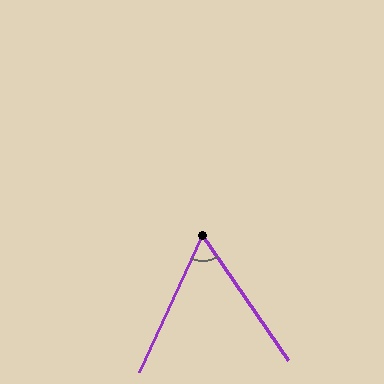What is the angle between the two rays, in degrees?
Approximately 59 degrees.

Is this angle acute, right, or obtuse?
It is acute.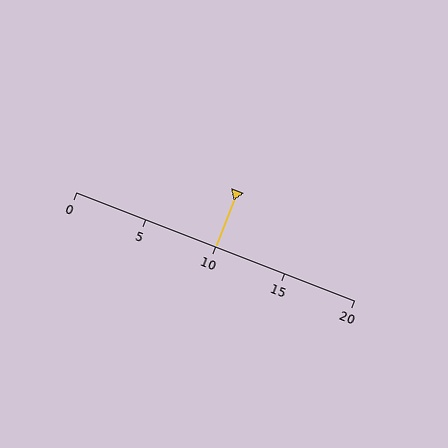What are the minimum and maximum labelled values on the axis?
The axis runs from 0 to 20.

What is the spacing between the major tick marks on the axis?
The major ticks are spaced 5 apart.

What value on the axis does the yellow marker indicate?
The marker indicates approximately 10.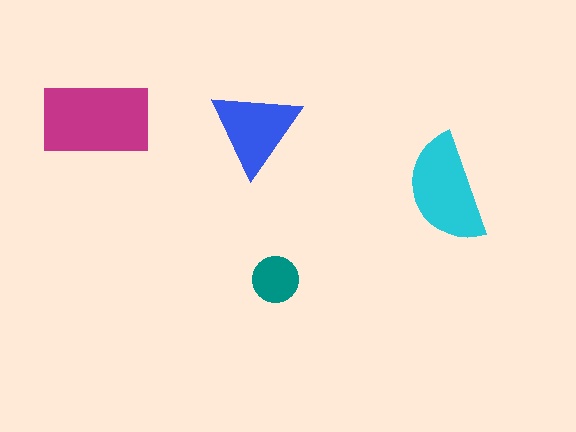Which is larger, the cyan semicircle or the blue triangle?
The cyan semicircle.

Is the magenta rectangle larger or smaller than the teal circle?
Larger.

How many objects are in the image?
There are 4 objects in the image.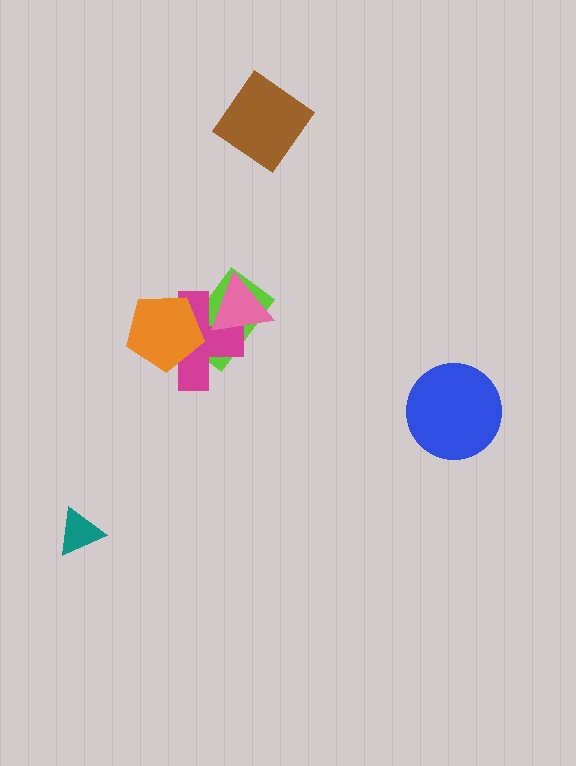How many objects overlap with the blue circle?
0 objects overlap with the blue circle.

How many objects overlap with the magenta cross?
3 objects overlap with the magenta cross.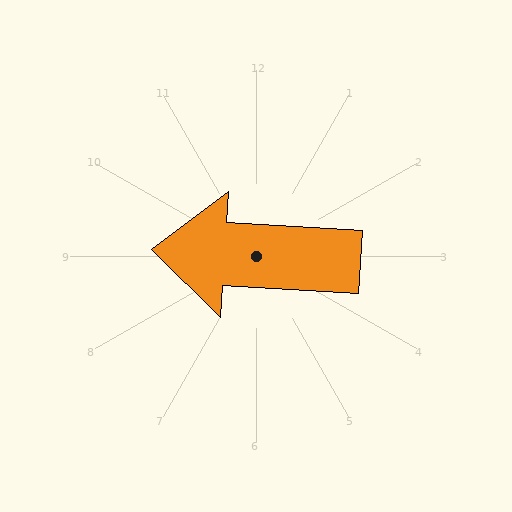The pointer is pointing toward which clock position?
Roughly 9 o'clock.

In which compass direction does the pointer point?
West.